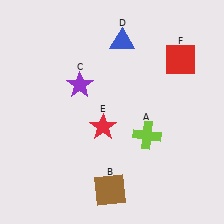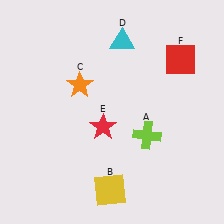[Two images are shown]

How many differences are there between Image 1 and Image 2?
There are 3 differences between the two images.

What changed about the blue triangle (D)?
In Image 1, D is blue. In Image 2, it changed to cyan.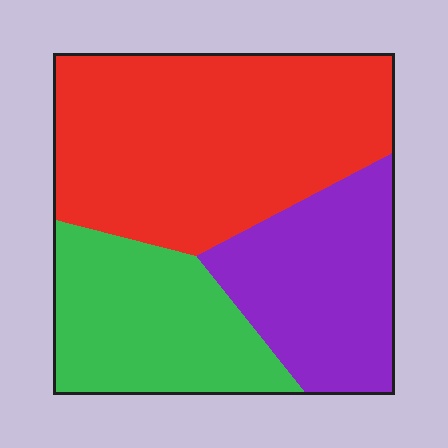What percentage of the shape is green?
Green takes up between a quarter and a half of the shape.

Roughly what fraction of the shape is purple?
Purple covers around 25% of the shape.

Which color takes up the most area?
Red, at roughly 50%.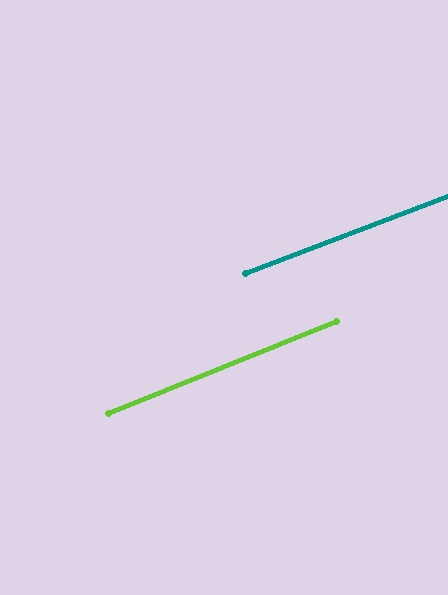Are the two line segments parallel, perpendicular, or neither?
Parallel — their directions differ by only 0.9°.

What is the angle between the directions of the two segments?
Approximately 1 degree.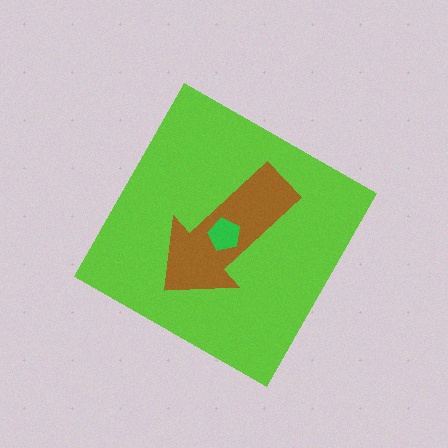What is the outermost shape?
The lime diamond.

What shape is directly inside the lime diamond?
The brown arrow.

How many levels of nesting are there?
3.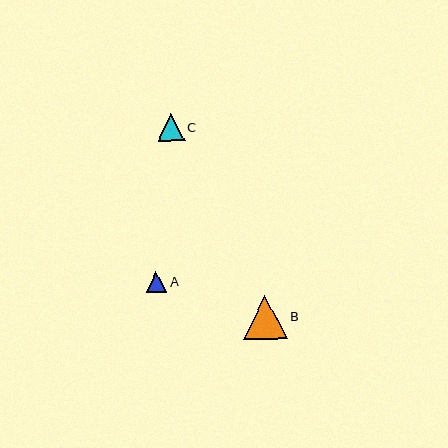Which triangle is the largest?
Triangle B is the largest with a size of approximately 44 pixels.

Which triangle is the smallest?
Triangle A is the smallest with a size of approximately 21 pixels.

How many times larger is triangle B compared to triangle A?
Triangle B is approximately 2.1 times the size of triangle A.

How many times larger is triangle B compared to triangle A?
Triangle B is approximately 2.1 times the size of triangle A.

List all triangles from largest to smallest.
From largest to smallest: B, C, A.